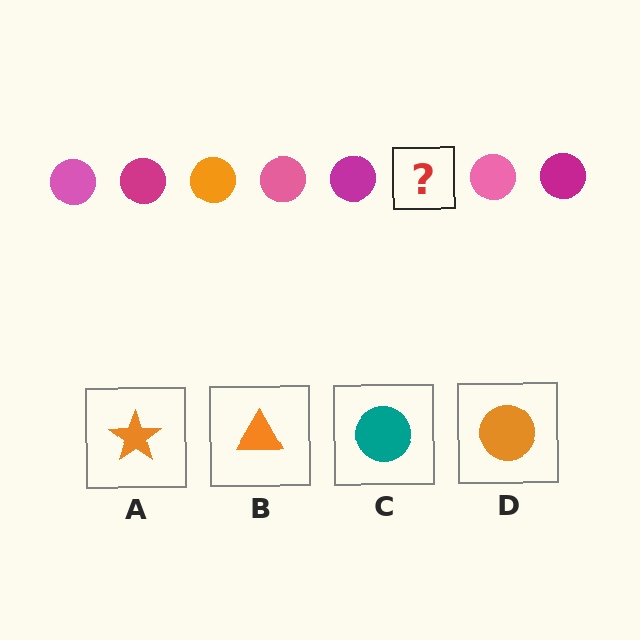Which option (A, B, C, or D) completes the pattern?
D.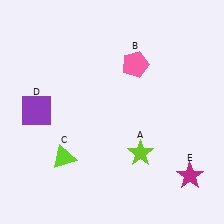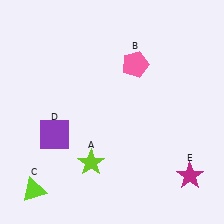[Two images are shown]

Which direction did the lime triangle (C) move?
The lime triangle (C) moved down.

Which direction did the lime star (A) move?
The lime star (A) moved left.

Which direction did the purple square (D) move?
The purple square (D) moved down.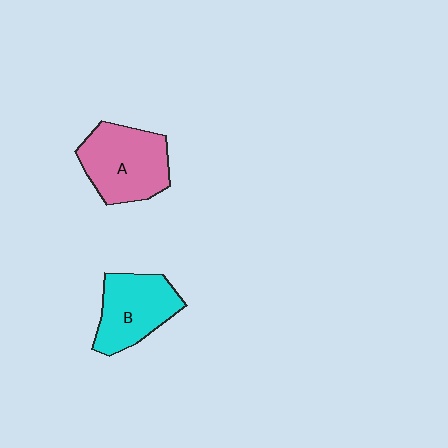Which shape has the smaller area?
Shape B (cyan).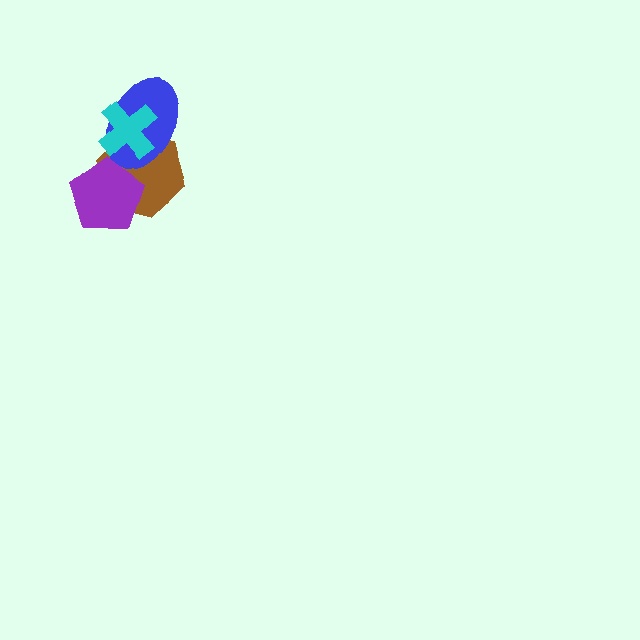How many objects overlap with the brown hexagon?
3 objects overlap with the brown hexagon.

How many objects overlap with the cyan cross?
2 objects overlap with the cyan cross.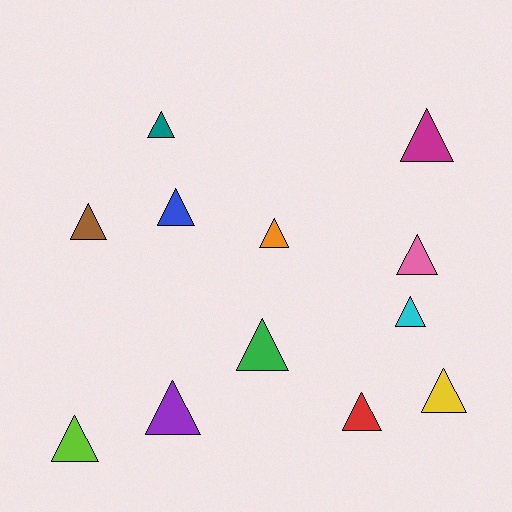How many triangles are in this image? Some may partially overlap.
There are 12 triangles.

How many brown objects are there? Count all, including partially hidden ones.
There is 1 brown object.